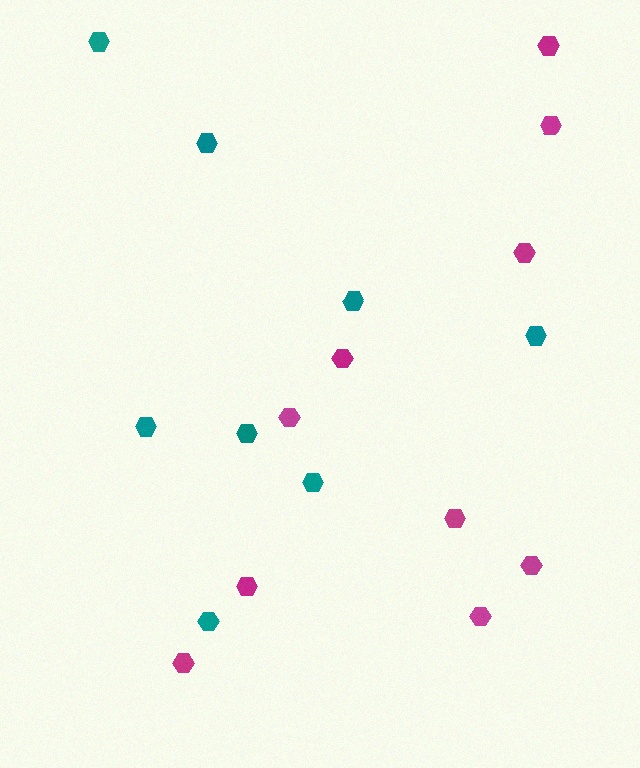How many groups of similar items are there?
There are 2 groups: one group of magenta hexagons (10) and one group of teal hexagons (8).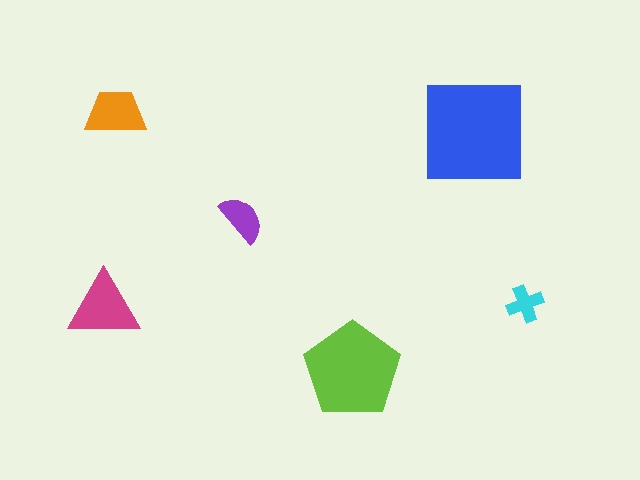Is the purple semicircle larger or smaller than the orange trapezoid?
Smaller.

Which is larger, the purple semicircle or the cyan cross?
The purple semicircle.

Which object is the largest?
The blue square.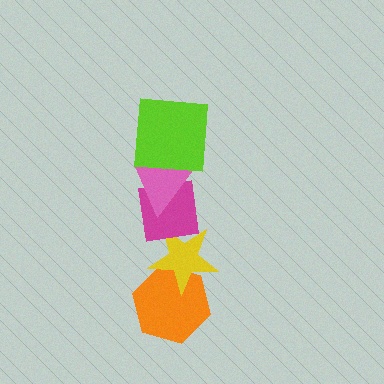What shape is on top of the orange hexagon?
The yellow star is on top of the orange hexagon.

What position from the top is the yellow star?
The yellow star is 4th from the top.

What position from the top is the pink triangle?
The pink triangle is 2nd from the top.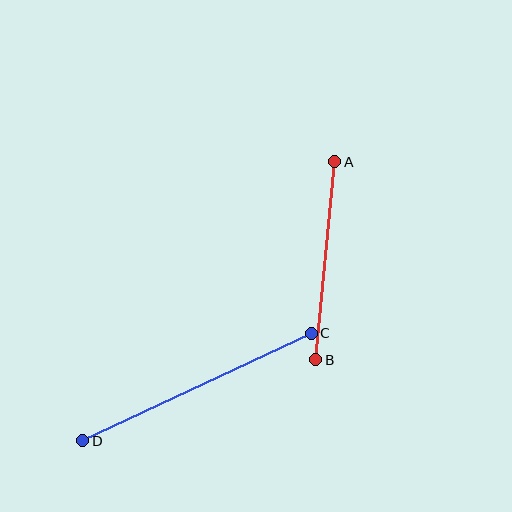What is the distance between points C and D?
The distance is approximately 253 pixels.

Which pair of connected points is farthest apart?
Points C and D are farthest apart.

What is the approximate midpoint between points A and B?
The midpoint is at approximately (325, 261) pixels.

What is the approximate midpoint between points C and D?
The midpoint is at approximately (197, 387) pixels.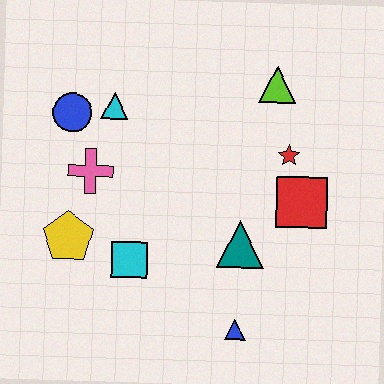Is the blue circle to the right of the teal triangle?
No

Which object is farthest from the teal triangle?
The blue circle is farthest from the teal triangle.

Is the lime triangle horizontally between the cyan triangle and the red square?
Yes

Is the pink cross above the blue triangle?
Yes